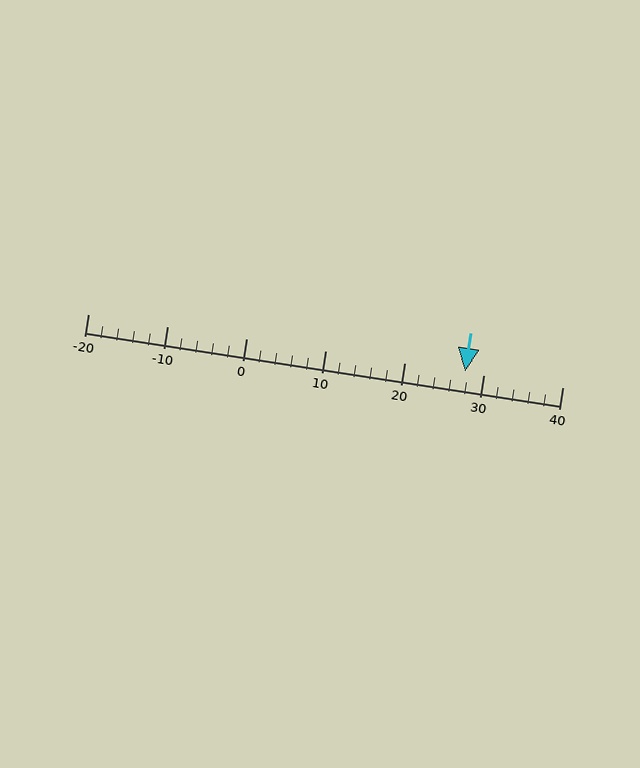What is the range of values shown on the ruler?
The ruler shows values from -20 to 40.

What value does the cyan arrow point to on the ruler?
The cyan arrow points to approximately 28.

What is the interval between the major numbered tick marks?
The major tick marks are spaced 10 units apart.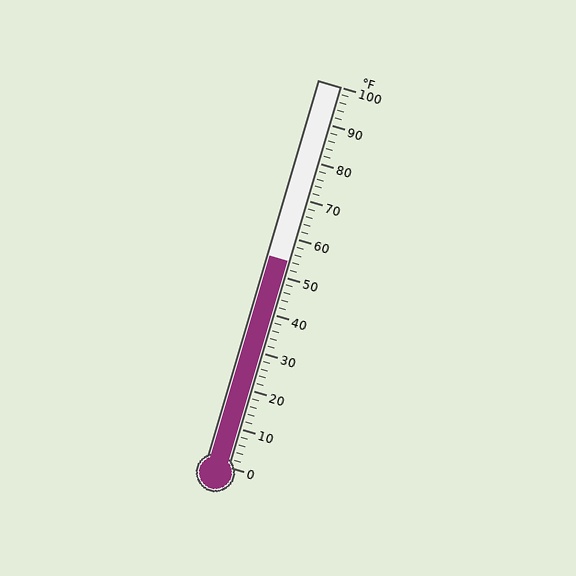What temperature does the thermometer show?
The thermometer shows approximately 54°F.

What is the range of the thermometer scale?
The thermometer scale ranges from 0°F to 100°F.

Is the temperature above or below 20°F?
The temperature is above 20°F.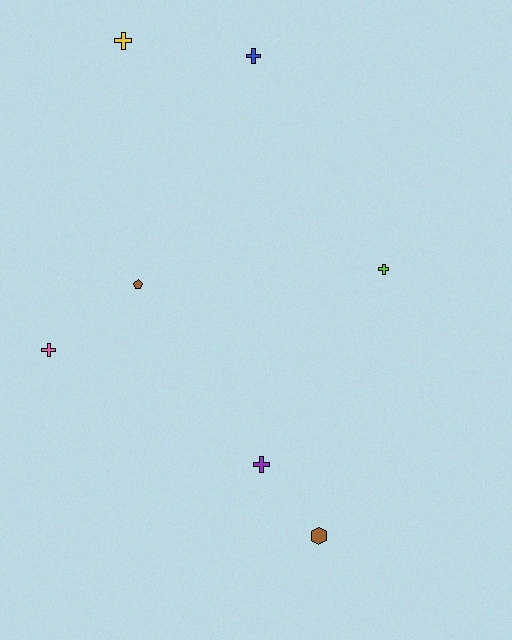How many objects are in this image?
There are 7 objects.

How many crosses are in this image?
There are 5 crosses.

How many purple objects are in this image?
There is 1 purple object.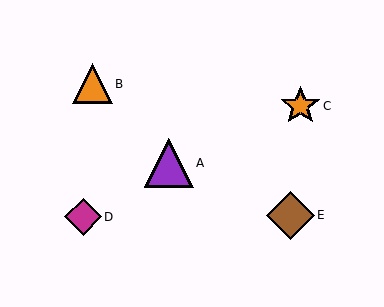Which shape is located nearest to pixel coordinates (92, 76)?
The orange triangle (labeled B) at (92, 84) is nearest to that location.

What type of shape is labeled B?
Shape B is an orange triangle.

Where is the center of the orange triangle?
The center of the orange triangle is at (92, 84).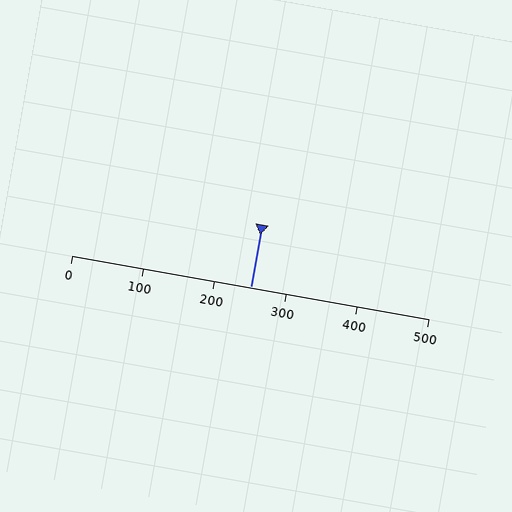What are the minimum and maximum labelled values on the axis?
The axis runs from 0 to 500.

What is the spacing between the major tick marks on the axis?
The major ticks are spaced 100 apart.